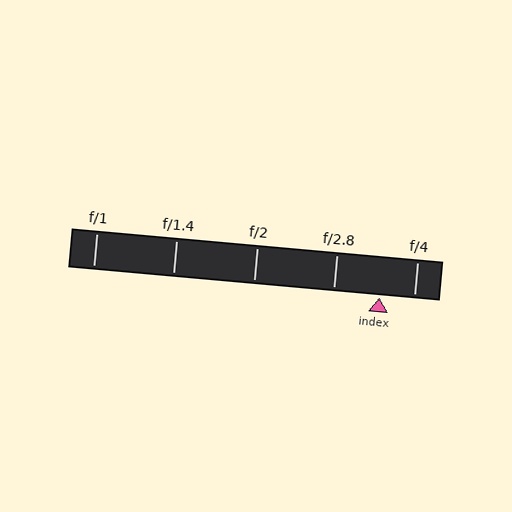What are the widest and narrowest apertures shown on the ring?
The widest aperture shown is f/1 and the narrowest is f/4.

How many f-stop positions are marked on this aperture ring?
There are 5 f-stop positions marked.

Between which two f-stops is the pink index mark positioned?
The index mark is between f/2.8 and f/4.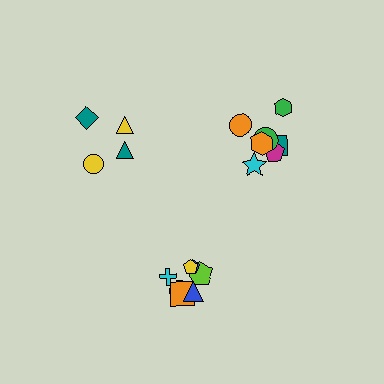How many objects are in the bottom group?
There are 7 objects.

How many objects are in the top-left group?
There are 4 objects.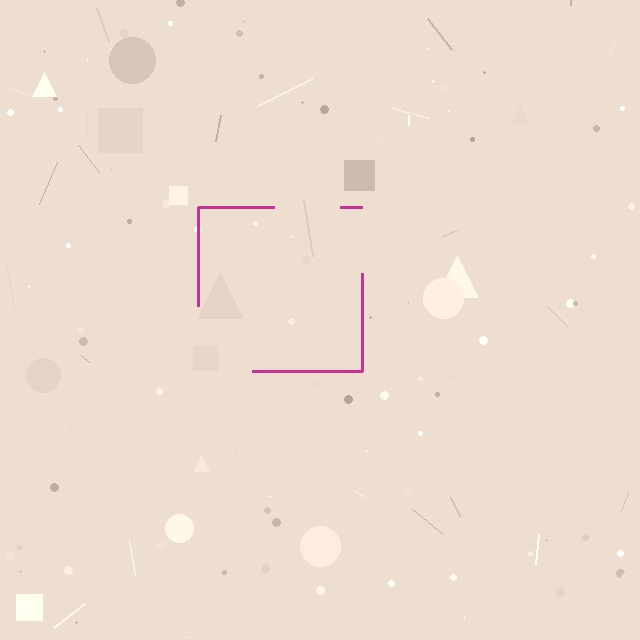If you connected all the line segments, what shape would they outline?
They would outline a square.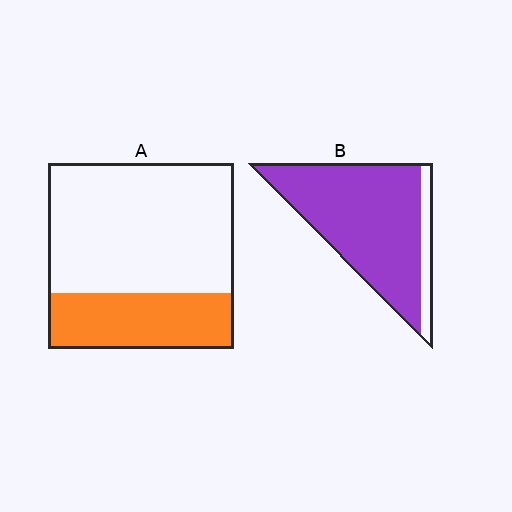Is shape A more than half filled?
No.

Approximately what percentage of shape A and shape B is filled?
A is approximately 30% and B is approximately 85%.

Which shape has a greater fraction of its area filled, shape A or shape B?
Shape B.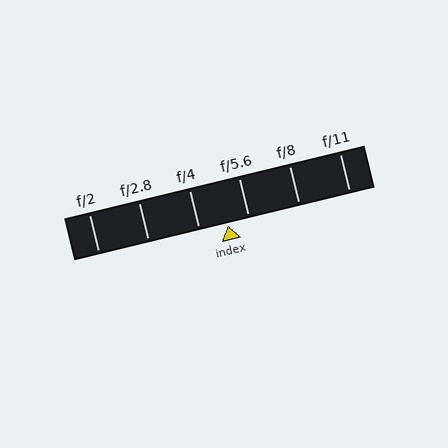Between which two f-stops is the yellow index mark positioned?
The index mark is between f/4 and f/5.6.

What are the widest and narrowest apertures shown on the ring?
The widest aperture shown is f/2 and the narrowest is f/11.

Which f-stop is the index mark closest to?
The index mark is closest to f/5.6.